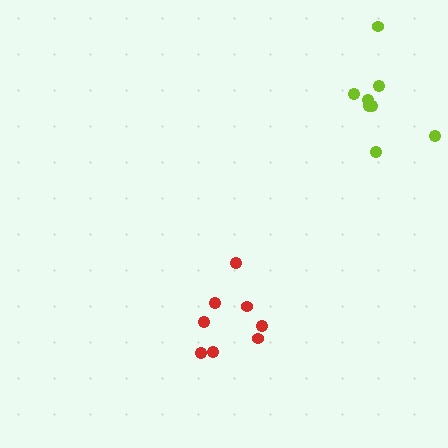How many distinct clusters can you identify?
There are 2 distinct clusters.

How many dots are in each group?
Group 1: 8 dots, Group 2: 8 dots (16 total).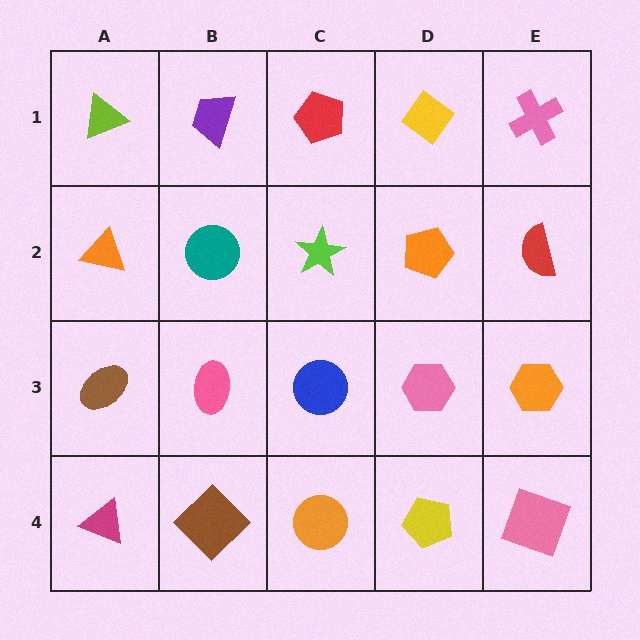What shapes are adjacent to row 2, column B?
A purple trapezoid (row 1, column B), a pink ellipse (row 3, column B), an orange triangle (row 2, column A), a lime star (row 2, column C).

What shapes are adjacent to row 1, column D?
An orange pentagon (row 2, column D), a red pentagon (row 1, column C), a pink cross (row 1, column E).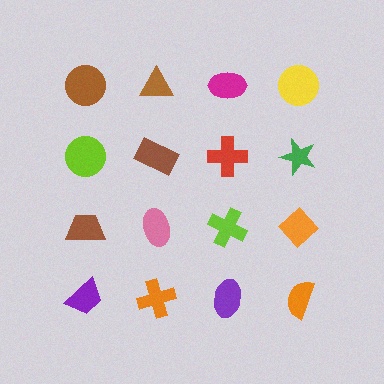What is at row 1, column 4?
A yellow circle.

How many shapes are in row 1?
4 shapes.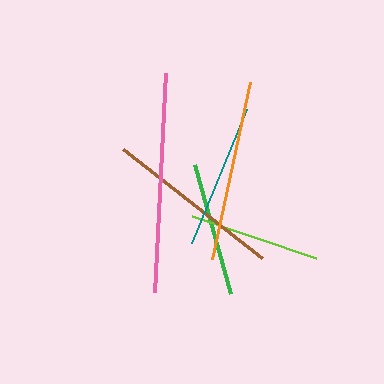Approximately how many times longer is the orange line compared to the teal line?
The orange line is approximately 1.3 times the length of the teal line.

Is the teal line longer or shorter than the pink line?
The pink line is longer than the teal line.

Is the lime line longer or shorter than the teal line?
The teal line is longer than the lime line.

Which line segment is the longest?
The pink line is the longest at approximately 219 pixels.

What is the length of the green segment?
The green segment is approximately 134 pixels long.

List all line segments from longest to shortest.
From longest to shortest: pink, orange, brown, teal, green, lime.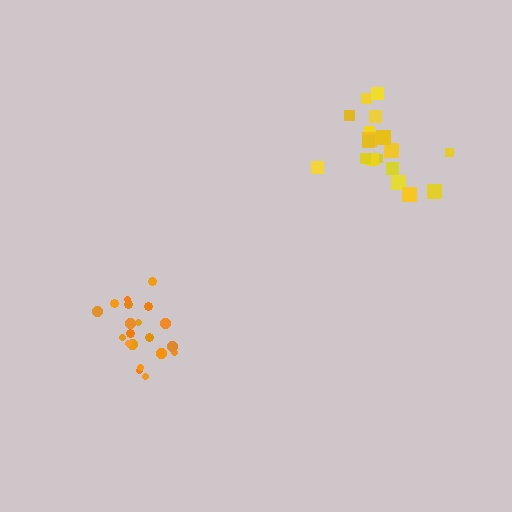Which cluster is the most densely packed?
Orange.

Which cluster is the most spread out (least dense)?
Yellow.